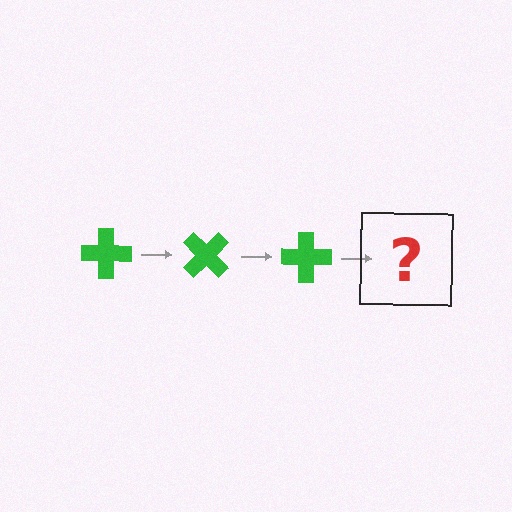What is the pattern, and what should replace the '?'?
The pattern is that the cross rotates 45 degrees each step. The '?' should be a green cross rotated 135 degrees.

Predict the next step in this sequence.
The next step is a green cross rotated 135 degrees.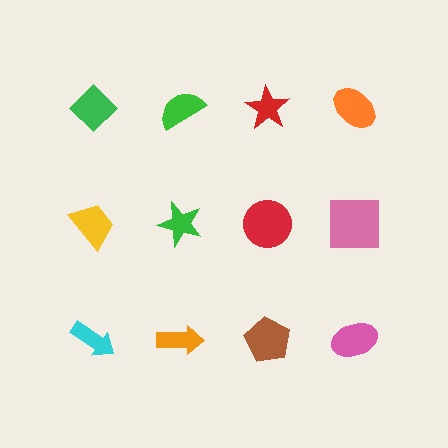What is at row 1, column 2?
A green semicircle.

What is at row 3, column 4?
A pink ellipse.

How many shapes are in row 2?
4 shapes.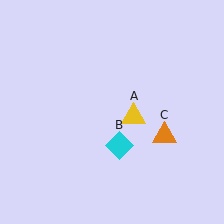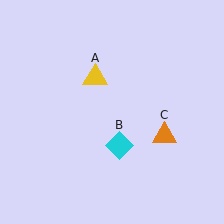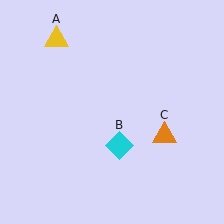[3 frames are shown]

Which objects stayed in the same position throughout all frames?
Cyan diamond (object B) and orange triangle (object C) remained stationary.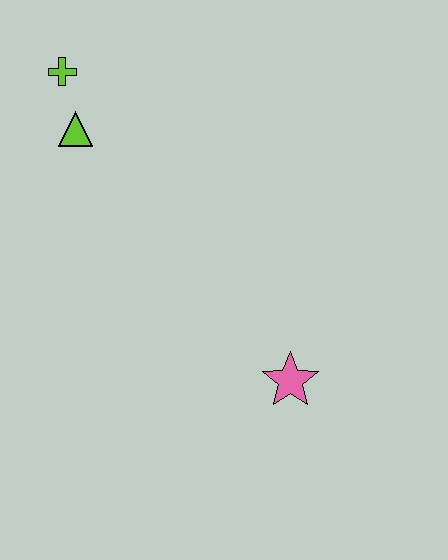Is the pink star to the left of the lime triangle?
No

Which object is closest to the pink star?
The lime triangle is closest to the pink star.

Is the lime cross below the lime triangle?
No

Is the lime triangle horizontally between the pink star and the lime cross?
Yes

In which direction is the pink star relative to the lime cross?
The pink star is below the lime cross.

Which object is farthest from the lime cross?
The pink star is farthest from the lime cross.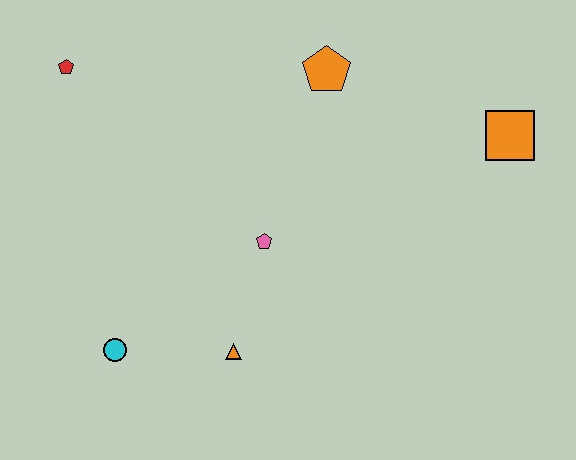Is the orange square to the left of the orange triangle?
No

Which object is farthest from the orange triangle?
The orange square is farthest from the orange triangle.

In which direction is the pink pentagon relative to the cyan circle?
The pink pentagon is to the right of the cyan circle.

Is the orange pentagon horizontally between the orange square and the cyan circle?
Yes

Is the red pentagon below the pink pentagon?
No